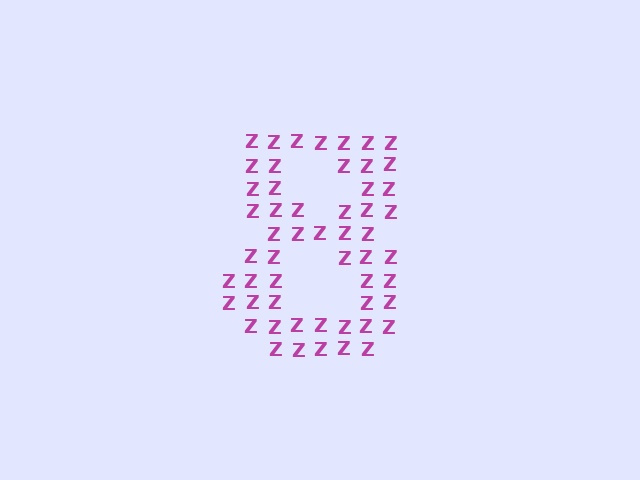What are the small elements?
The small elements are letter Z's.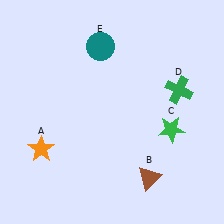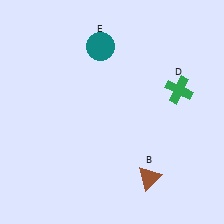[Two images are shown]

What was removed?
The orange star (A), the green star (C) were removed in Image 2.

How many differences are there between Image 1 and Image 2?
There are 2 differences between the two images.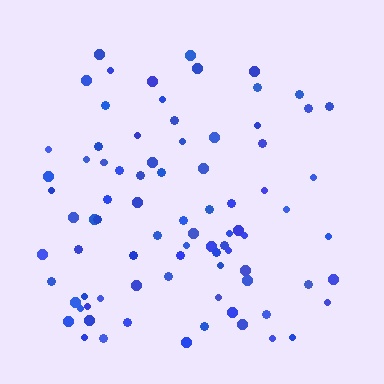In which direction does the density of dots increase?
From top to bottom, with the bottom side densest.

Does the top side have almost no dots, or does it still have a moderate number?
Still a moderate number, just noticeably fewer than the bottom.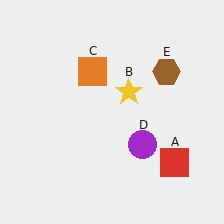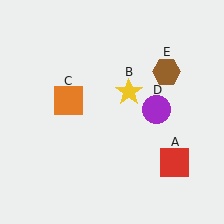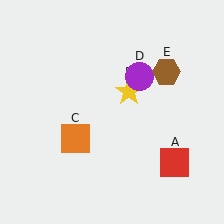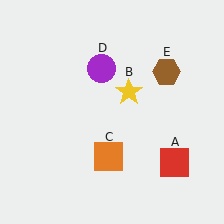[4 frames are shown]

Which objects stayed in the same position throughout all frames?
Red square (object A) and yellow star (object B) and brown hexagon (object E) remained stationary.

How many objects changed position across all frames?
2 objects changed position: orange square (object C), purple circle (object D).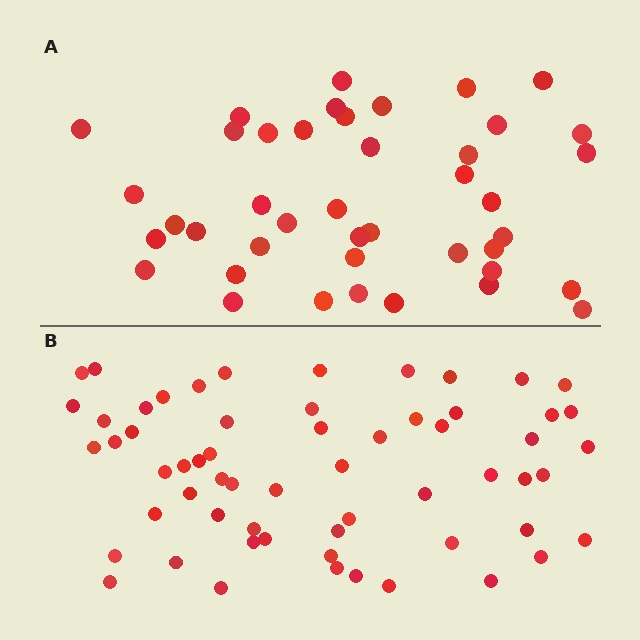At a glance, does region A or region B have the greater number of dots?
Region B (the bottom region) has more dots.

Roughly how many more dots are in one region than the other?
Region B has approximately 20 more dots than region A.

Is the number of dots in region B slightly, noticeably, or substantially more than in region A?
Region B has noticeably more, but not dramatically so. The ratio is roughly 1.4 to 1.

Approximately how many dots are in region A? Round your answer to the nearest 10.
About 40 dots. (The exact count is 42, which rounds to 40.)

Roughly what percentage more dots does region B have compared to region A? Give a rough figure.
About 45% more.